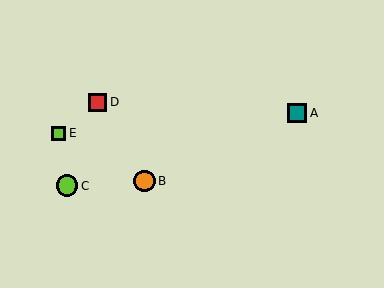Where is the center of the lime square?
The center of the lime square is at (59, 133).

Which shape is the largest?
The orange circle (labeled B) is the largest.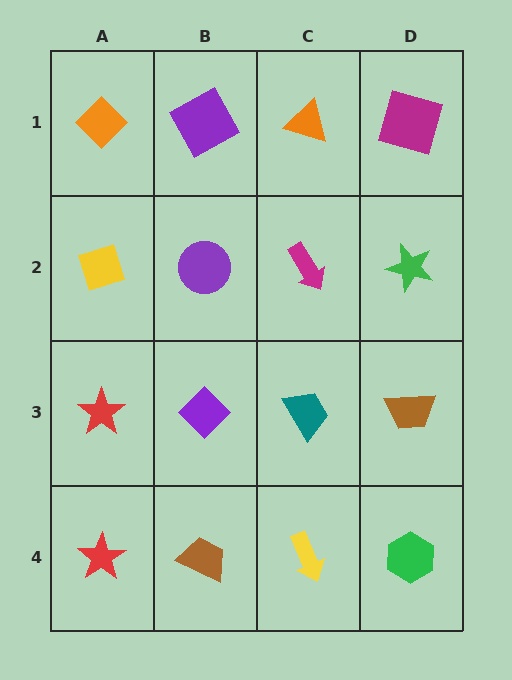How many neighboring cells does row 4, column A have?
2.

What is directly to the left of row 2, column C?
A purple circle.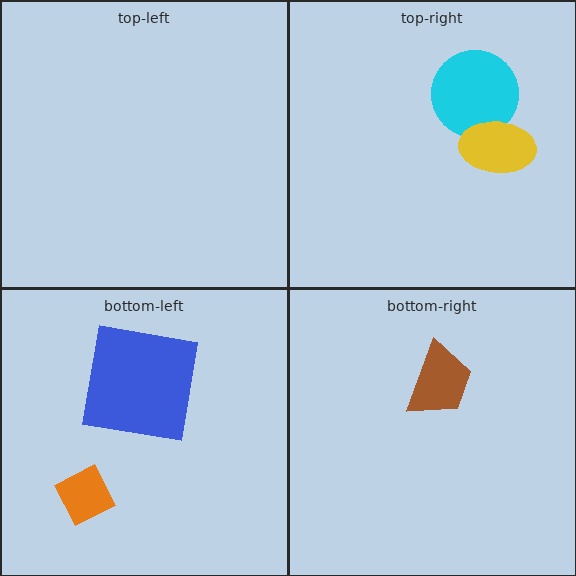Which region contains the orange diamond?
The bottom-left region.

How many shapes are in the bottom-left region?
2.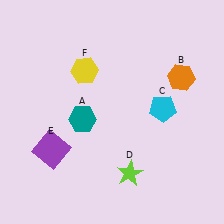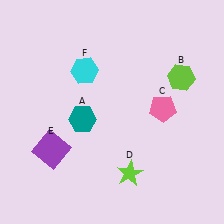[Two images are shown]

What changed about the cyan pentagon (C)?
In Image 1, C is cyan. In Image 2, it changed to pink.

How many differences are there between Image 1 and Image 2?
There are 3 differences between the two images.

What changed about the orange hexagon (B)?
In Image 1, B is orange. In Image 2, it changed to lime.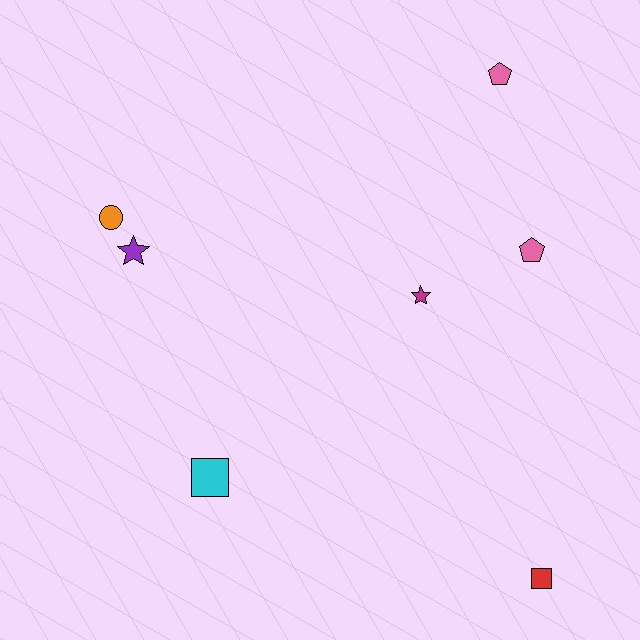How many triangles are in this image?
There are no triangles.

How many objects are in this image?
There are 7 objects.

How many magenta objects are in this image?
There is 1 magenta object.